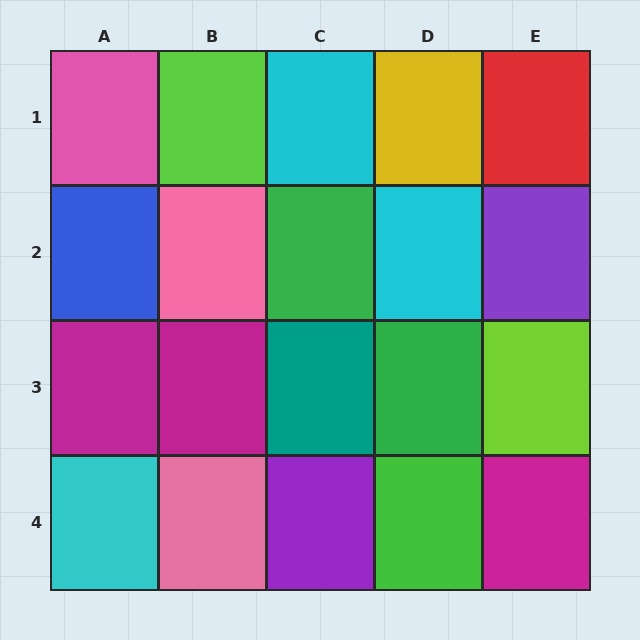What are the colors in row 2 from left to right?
Blue, pink, green, cyan, purple.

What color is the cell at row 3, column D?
Green.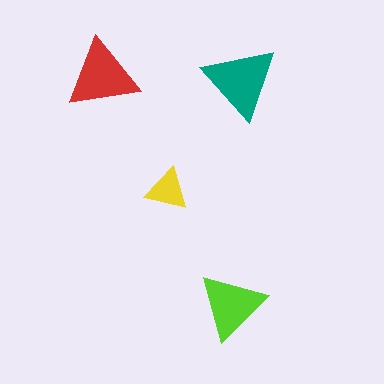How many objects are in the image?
There are 4 objects in the image.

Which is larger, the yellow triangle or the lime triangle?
The lime one.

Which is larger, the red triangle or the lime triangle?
The red one.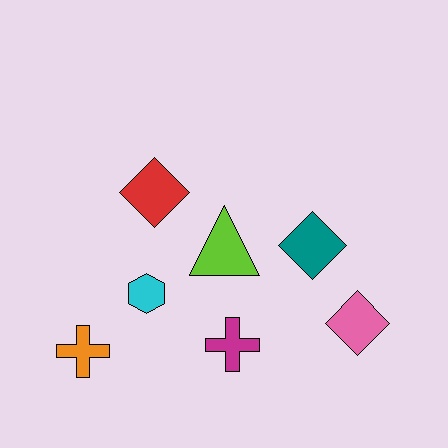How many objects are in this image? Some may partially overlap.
There are 7 objects.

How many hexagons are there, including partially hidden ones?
There is 1 hexagon.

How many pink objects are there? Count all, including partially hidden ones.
There is 1 pink object.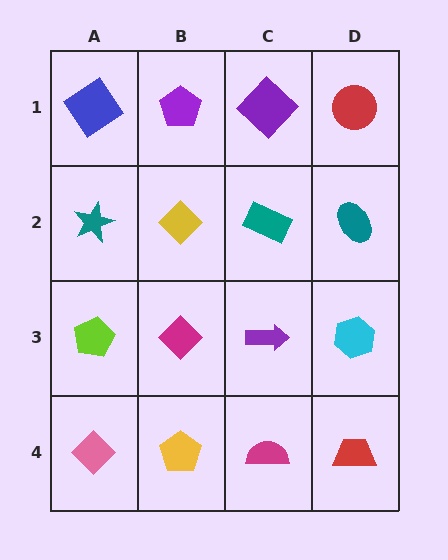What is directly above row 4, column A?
A lime pentagon.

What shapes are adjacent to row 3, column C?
A teal rectangle (row 2, column C), a magenta semicircle (row 4, column C), a magenta diamond (row 3, column B), a cyan hexagon (row 3, column D).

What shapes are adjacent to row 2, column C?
A purple diamond (row 1, column C), a purple arrow (row 3, column C), a yellow diamond (row 2, column B), a teal ellipse (row 2, column D).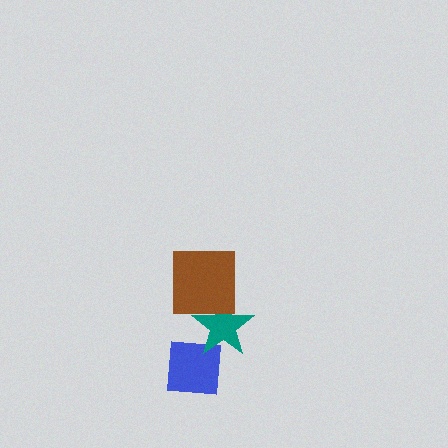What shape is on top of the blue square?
The teal star is on top of the blue square.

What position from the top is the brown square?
The brown square is 1st from the top.